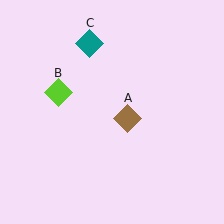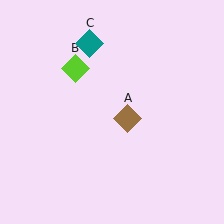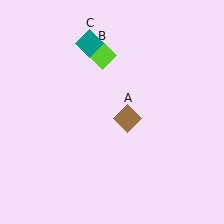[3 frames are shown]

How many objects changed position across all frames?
1 object changed position: lime diamond (object B).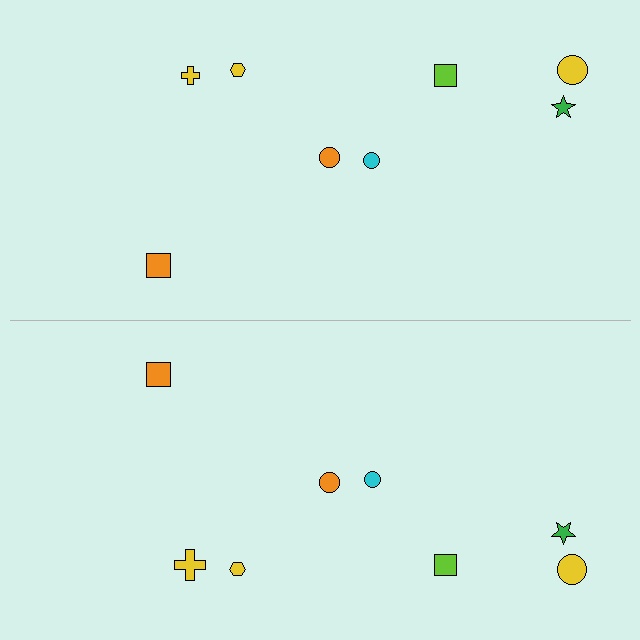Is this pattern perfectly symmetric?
No, the pattern is not perfectly symmetric. The yellow cross on the bottom side has a different size than its mirror counterpart.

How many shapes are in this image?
There are 16 shapes in this image.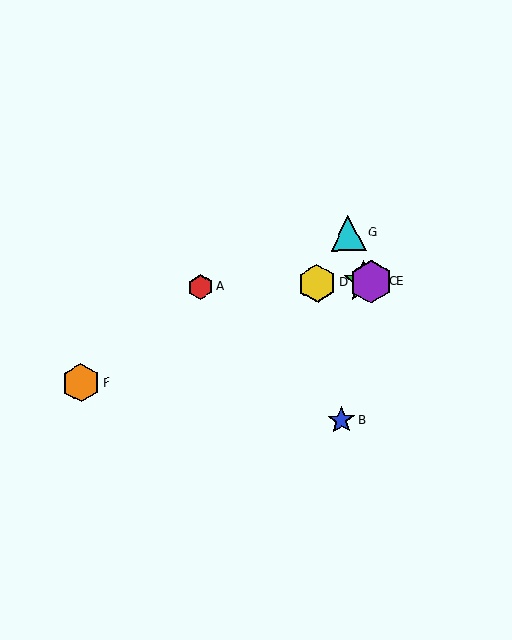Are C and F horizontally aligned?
No, C is at y≈282 and F is at y≈383.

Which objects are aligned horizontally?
Objects A, C, D, E are aligned horizontally.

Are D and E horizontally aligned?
Yes, both are at y≈283.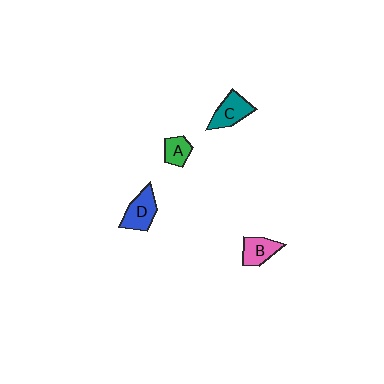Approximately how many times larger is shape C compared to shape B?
Approximately 1.2 times.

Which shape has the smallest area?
Shape A (green).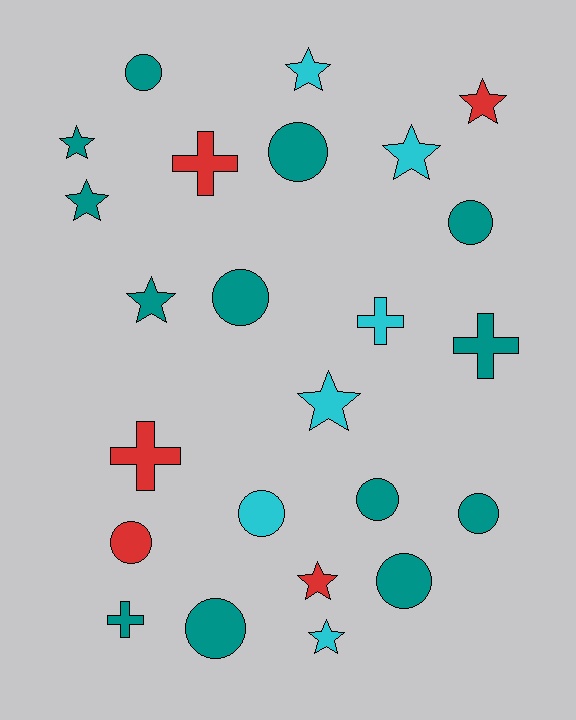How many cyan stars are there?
There are 4 cyan stars.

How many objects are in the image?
There are 24 objects.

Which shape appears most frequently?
Circle, with 10 objects.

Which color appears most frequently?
Teal, with 13 objects.